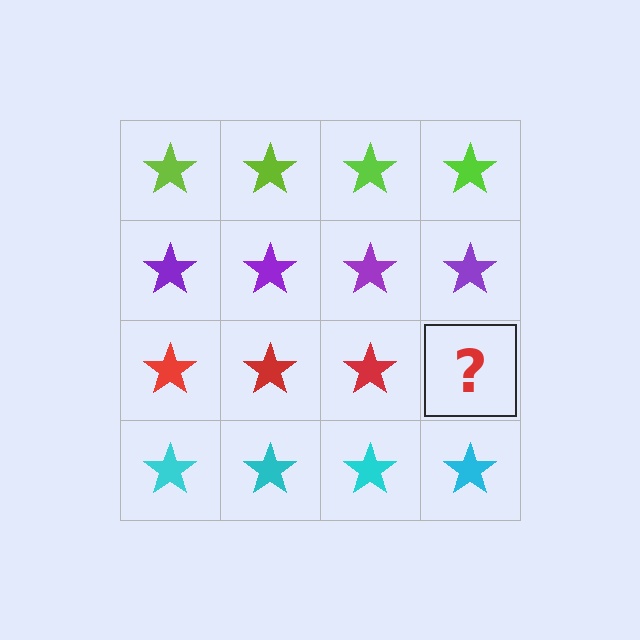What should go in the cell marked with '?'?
The missing cell should contain a red star.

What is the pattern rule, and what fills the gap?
The rule is that each row has a consistent color. The gap should be filled with a red star.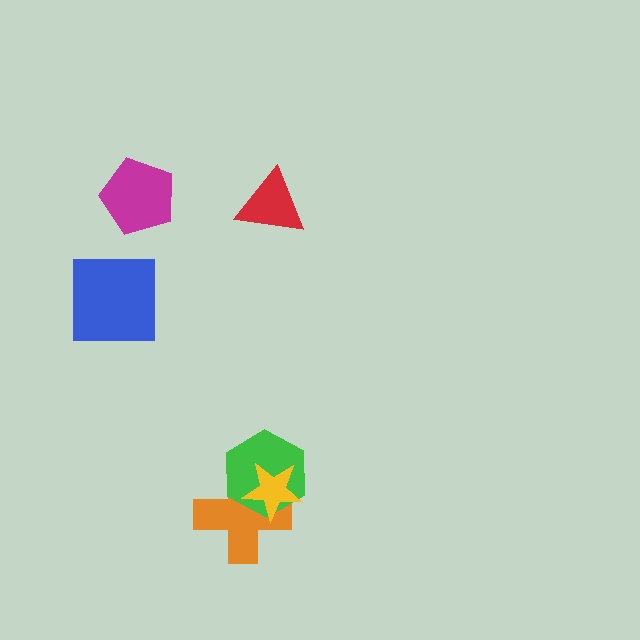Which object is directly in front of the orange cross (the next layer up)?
The green hexagon is directly in front of the orange cross.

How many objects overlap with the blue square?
0 objects overlap with the blue square.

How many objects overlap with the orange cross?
2 objects overlap with the orange cross.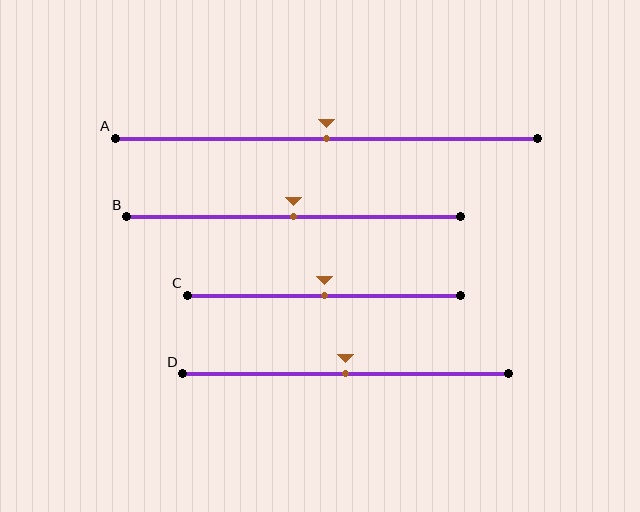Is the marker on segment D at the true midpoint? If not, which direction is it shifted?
Yes, the marker on segment D is at the true midpoint.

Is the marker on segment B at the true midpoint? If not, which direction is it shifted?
Yes, the marker on segment B is at the true midpoint.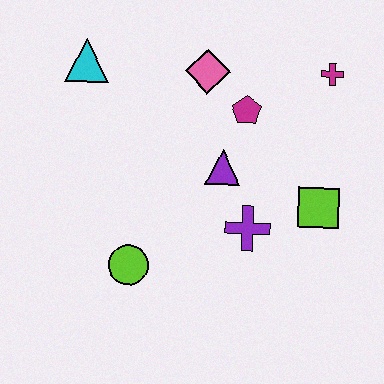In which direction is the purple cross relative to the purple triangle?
The purple cross is below the purple triangle.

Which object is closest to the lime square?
The purple cross is closest to the lime square.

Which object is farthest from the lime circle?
The magenta cross is farthest from the lime circle.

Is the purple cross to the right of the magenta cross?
No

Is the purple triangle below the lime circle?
No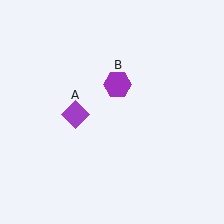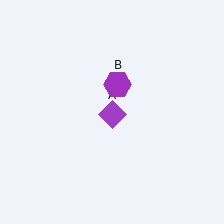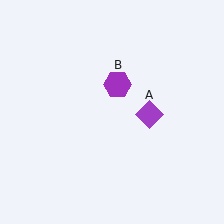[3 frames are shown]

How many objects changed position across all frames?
1 object changed position: purple diamond (object A).